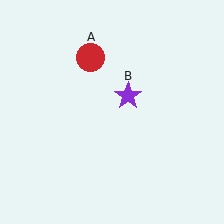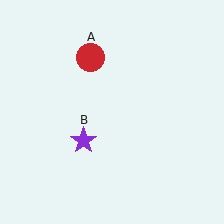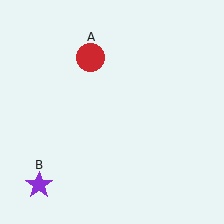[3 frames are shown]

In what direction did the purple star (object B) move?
The purple star (object B) moved down and to the left.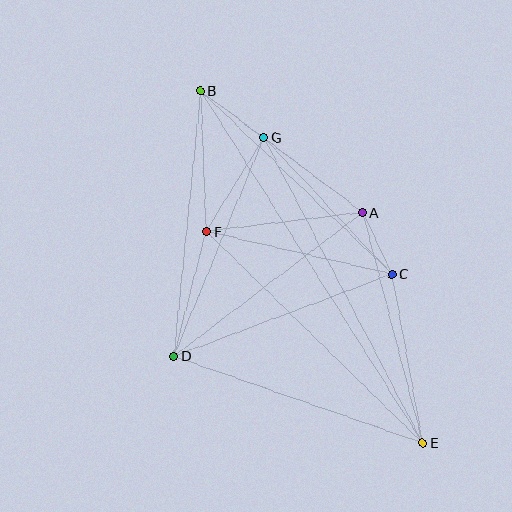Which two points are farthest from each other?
Points B and E are farthest from each other.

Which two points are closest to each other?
Points A and C are closest to each other.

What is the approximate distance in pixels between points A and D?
The distance between A and D is approximately 237 pixels.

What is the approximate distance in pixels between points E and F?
The distance between E and F is approximately 303 pixels.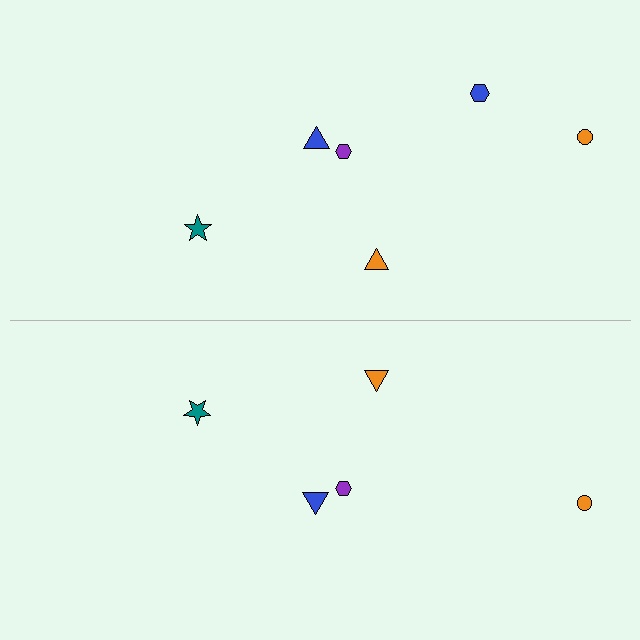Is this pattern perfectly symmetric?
No, the pattern is not perfectly symmetric. A blue hexagon is missing from the bottom side.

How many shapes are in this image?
There are 11 shapes in this image.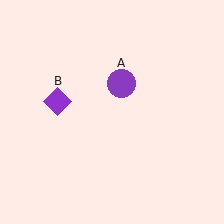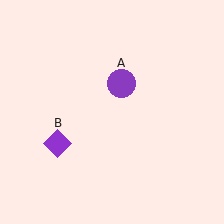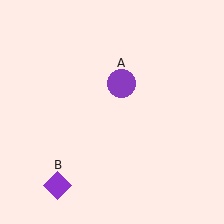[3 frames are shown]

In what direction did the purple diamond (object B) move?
The purple diamond (object B) moved down.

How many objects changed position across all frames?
1 object changed position: purple diamond (object B).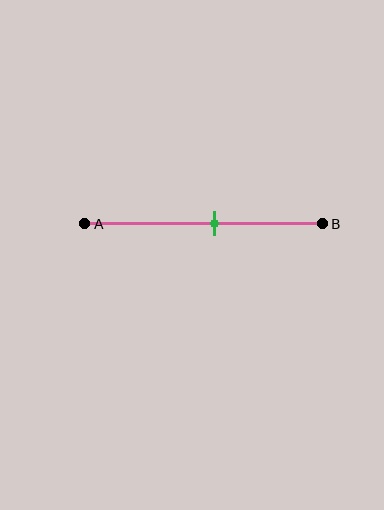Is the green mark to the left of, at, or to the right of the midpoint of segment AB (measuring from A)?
The green mark is to the right of the midpoint of segment AB.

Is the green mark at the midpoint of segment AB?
No, the mark is at about 55% from A, not at the 50% midpoint.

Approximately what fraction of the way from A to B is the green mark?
The green mark is approximately 55% of the way from A to B.